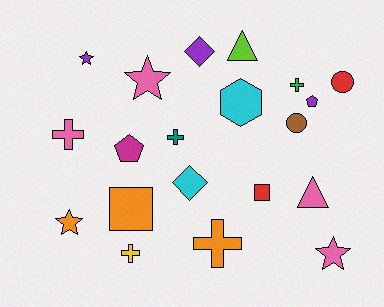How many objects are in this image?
There are 20 objects.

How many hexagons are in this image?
There is 1 hexagon.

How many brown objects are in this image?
There is 1 brown object.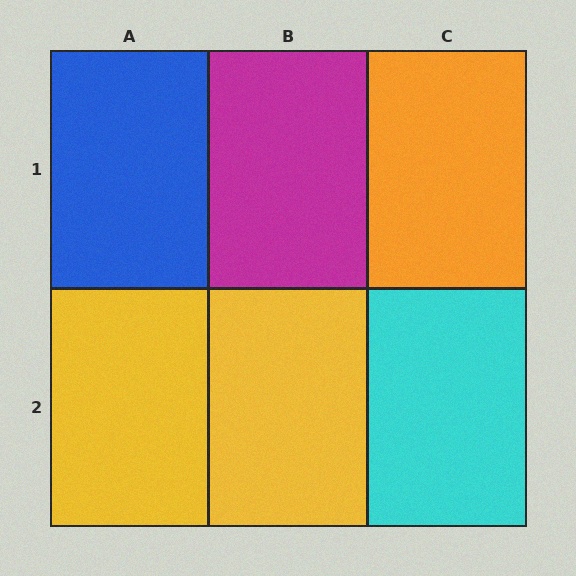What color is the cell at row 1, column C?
Orange.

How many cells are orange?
1 cell is orange.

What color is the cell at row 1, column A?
Blue.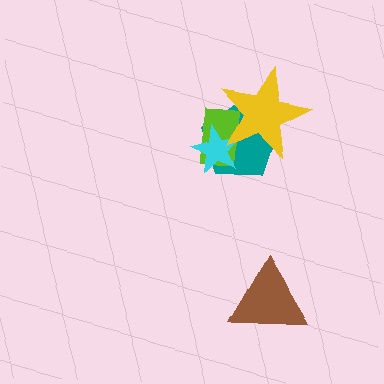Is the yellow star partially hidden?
No, no other shape covers it.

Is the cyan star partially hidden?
Yes, it is partially covered by another shape.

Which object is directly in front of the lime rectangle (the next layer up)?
The cyan star is directly in front of the lime rectangle.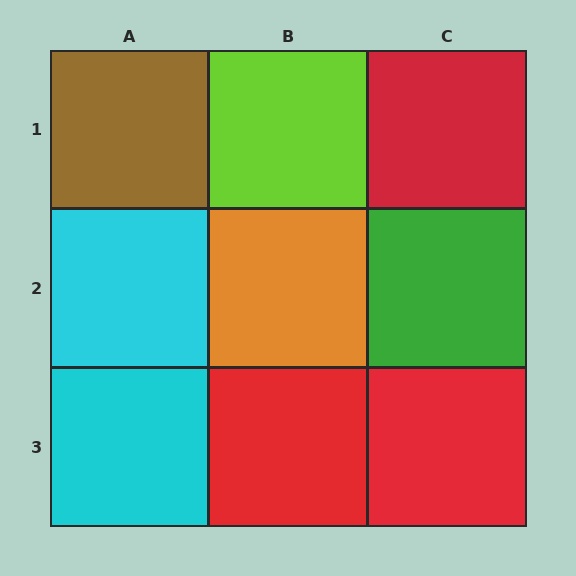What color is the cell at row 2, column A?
Cyan.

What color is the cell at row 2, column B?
Orange.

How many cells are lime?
1 cell is lime.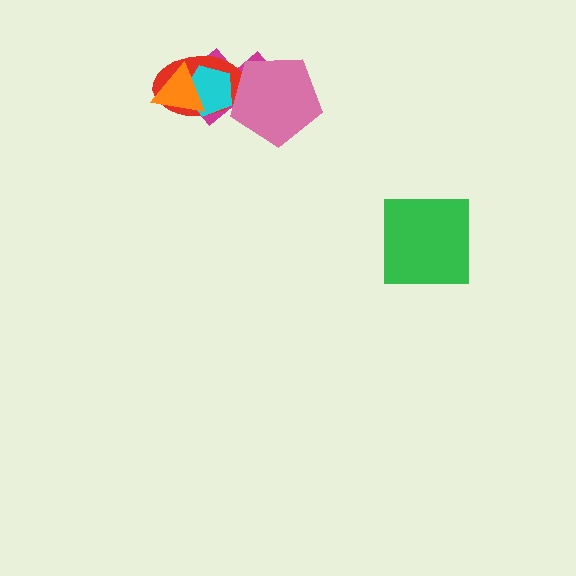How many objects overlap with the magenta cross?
4 objects overlap with the magenta cross.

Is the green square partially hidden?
No, no other shape covers it.